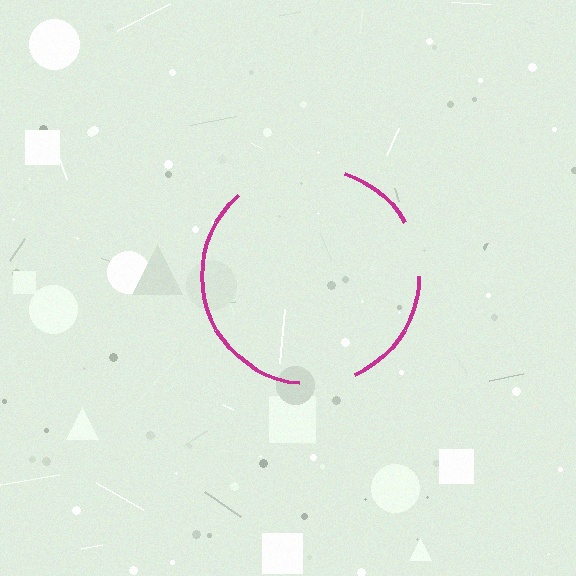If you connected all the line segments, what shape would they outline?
They would outline a circle.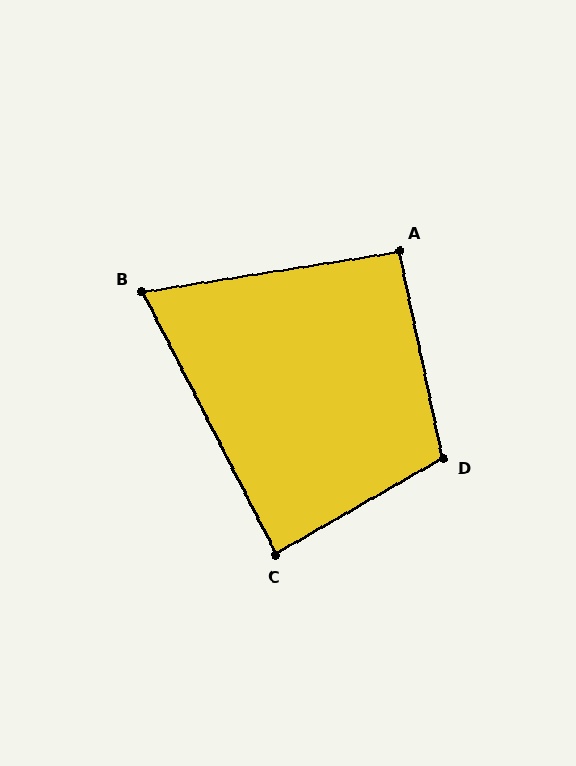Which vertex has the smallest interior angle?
B, at approximately 72 degrees.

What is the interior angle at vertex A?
Approximately 93 degrees (approximately right).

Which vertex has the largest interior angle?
D, at approximately 108 degrees.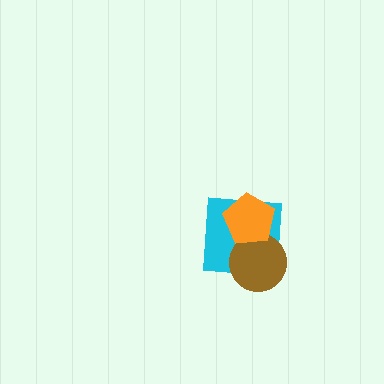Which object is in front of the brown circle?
The orange pentagon is in front of the brown circle.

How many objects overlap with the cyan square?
2 objects overlap with the cyan square.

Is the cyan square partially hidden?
Yes, it is partially covered by another shape.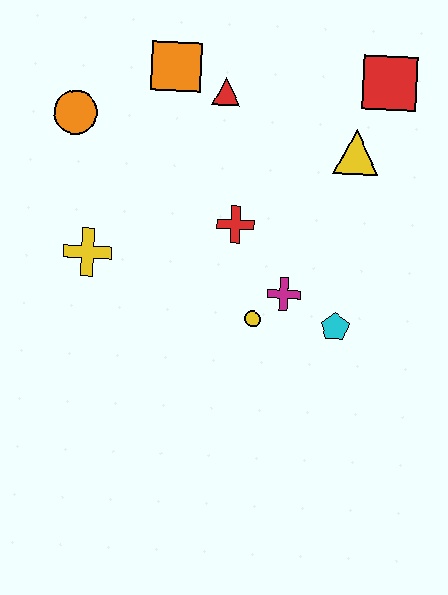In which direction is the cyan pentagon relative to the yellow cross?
The cyan pentagon is to the right of the yellow cross.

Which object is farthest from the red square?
The yellow cross is farthest from the red square.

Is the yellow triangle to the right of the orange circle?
Yes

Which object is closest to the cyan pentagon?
The magenta cross is closest to the cyan pentagon.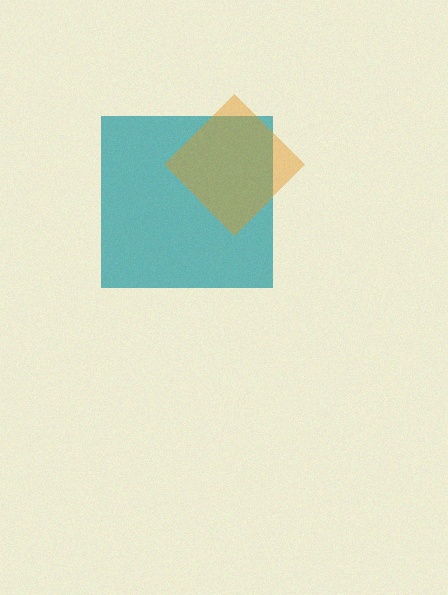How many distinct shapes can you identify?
There are 2 distinct shapes: a teal square, an orange diamond.